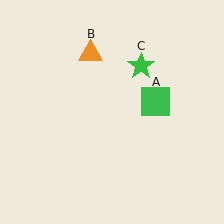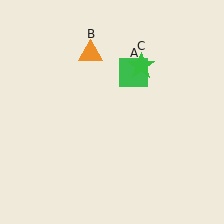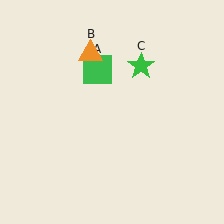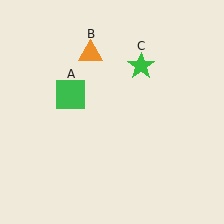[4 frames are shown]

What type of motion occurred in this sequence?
The green square (object A) rotated counterclockwise around the center of the scene.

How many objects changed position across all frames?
1 object changed position: green square (object A).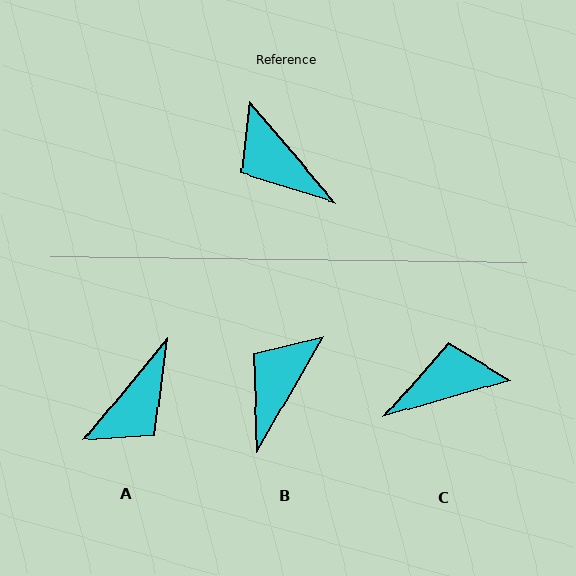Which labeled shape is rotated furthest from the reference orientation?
C, about 114 degrees away.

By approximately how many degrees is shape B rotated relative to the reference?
Approximately 70 degrees clockwise.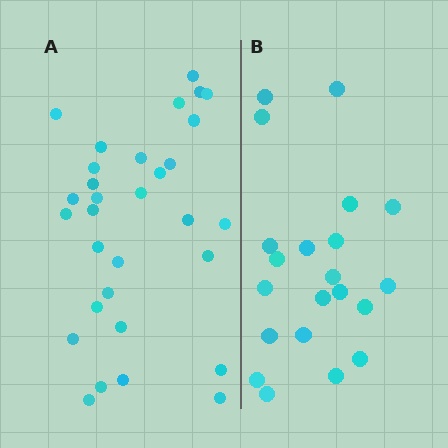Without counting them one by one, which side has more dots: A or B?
Region A (the left region) has more dots.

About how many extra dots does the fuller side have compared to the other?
Region A has roughly 10 or so more dots than region B.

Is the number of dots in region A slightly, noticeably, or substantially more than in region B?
Region A has substantially more. The ratio is roughly 1.5 to 1.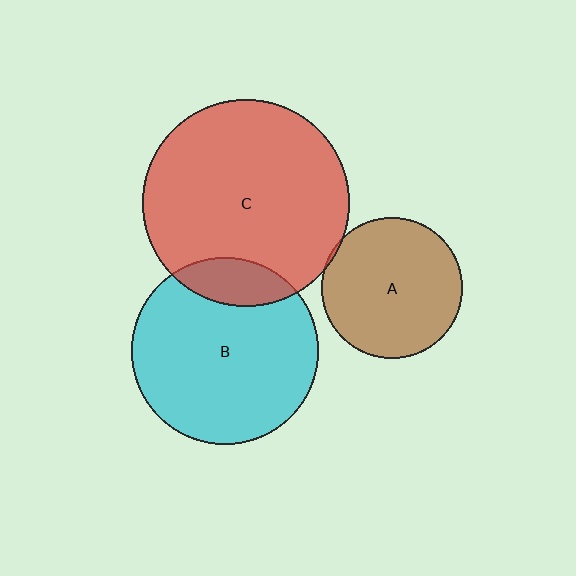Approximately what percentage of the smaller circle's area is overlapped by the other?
Approximately 15%.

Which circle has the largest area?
Circle C (red).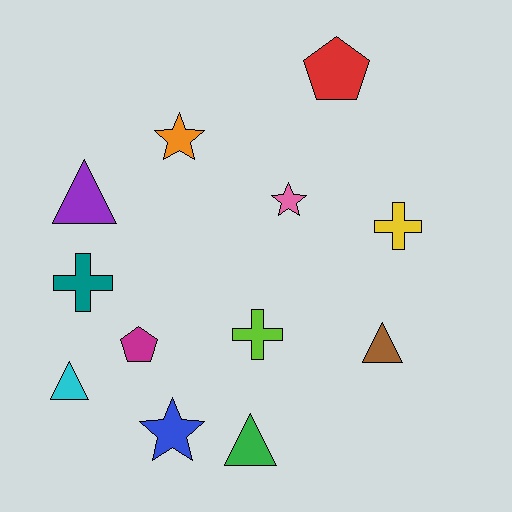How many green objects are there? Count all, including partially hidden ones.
There is 1 green object.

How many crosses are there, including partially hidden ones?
There are 3 crosses.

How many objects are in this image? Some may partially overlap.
There are 12 objects.